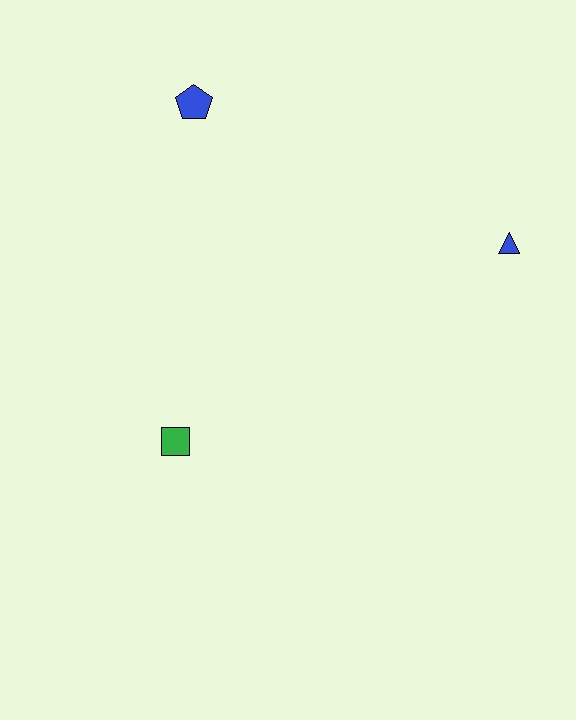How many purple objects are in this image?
There are no purple objects.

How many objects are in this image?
There are 3 objects.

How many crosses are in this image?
There are no crosses.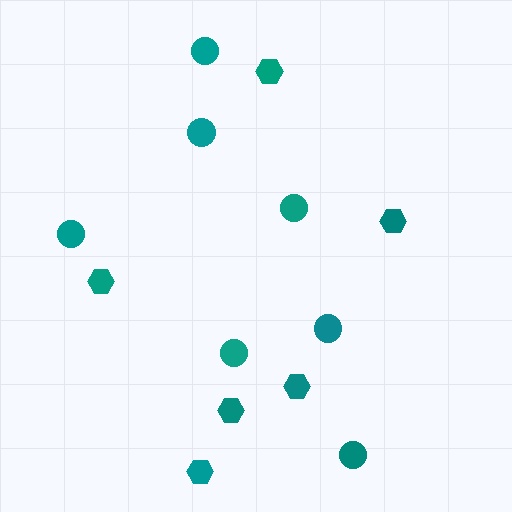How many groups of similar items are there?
There are 2 groups: one group of hexagons (6) and one group of circles (7).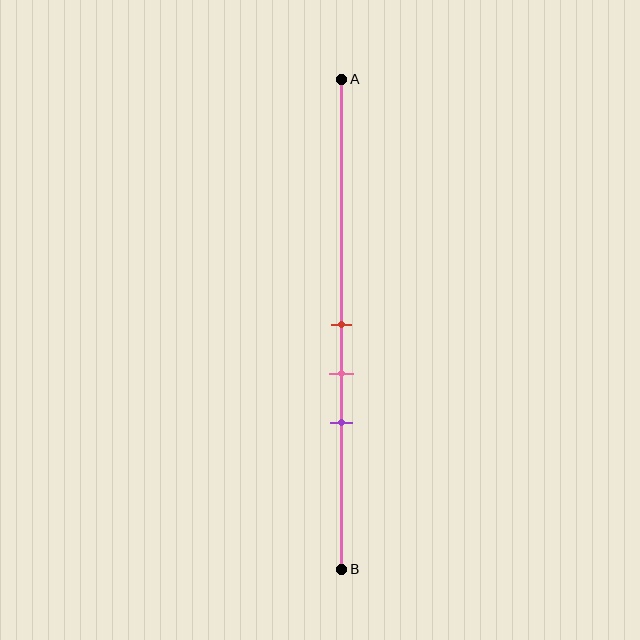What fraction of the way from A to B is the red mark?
The red mark is approximately 50% (0.5) of the way from A to B.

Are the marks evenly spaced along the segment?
Yes, the marks are approximately evenly spaced.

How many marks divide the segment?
There are 3 marks dividing the segment.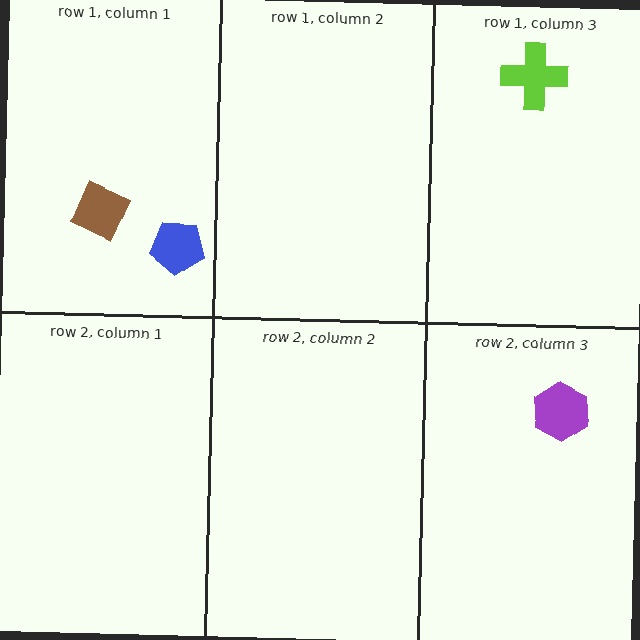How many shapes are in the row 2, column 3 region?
1.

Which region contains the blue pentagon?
The row 1, column 1 region.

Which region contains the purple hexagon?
The row 2, column 3 region.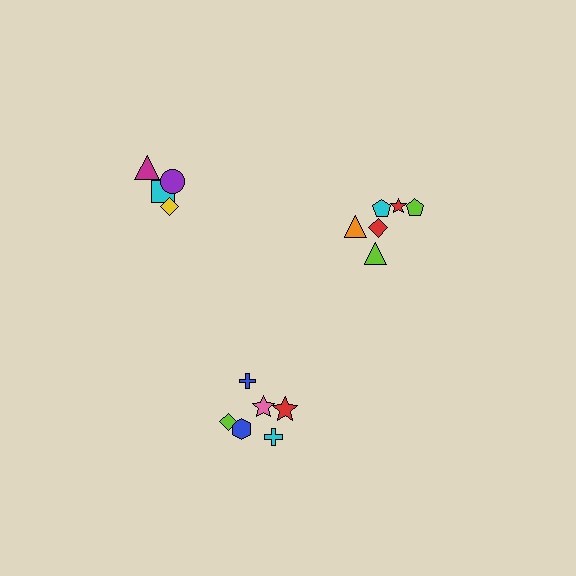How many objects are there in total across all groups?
There are 16 objects.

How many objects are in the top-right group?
There are 6 objects.